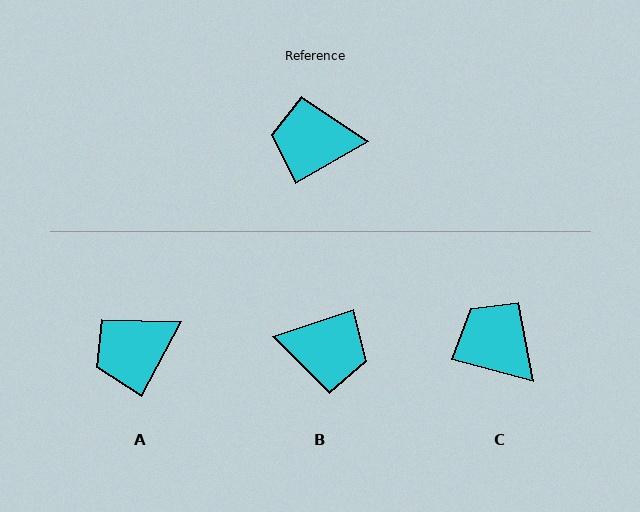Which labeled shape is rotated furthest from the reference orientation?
B, about 168 degrees away.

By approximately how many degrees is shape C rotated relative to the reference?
Approximately 46 degrees clockwise.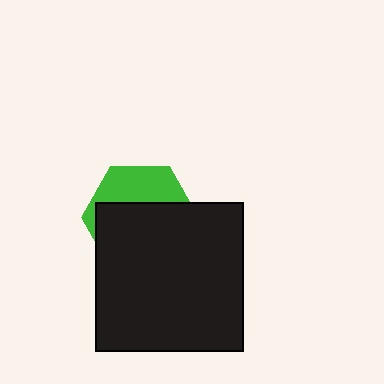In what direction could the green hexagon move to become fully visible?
The green hexagon could move up. That would shift it out from behind the black square entirely.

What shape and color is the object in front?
The object in front is a black square.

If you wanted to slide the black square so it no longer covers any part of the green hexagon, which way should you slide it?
Slide it down — that is the most direct way to separate the two shapes.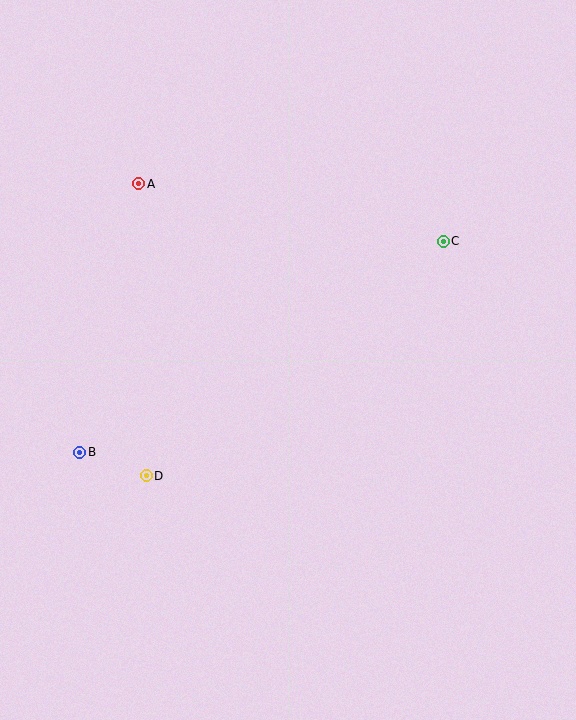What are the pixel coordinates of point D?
Point D is at (146, 476).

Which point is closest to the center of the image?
Point D at (146, 476) is closest to the center.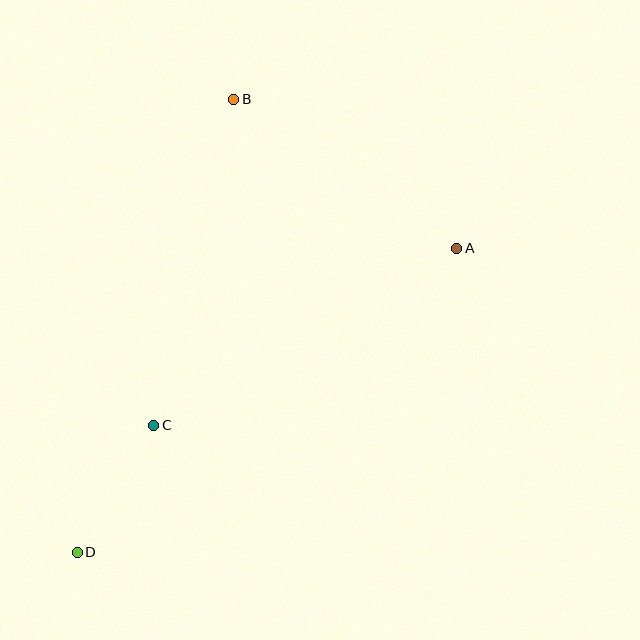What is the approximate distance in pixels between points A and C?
The distance between A and C is approximately 351 pixels.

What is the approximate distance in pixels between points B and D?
The distance between B and D is approximately 479 pixels.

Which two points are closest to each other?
Points C and D are closest to each other.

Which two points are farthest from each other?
Points A and D are farthest from each other.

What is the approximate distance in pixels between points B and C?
The distance between B and C is approximately 336 pixels.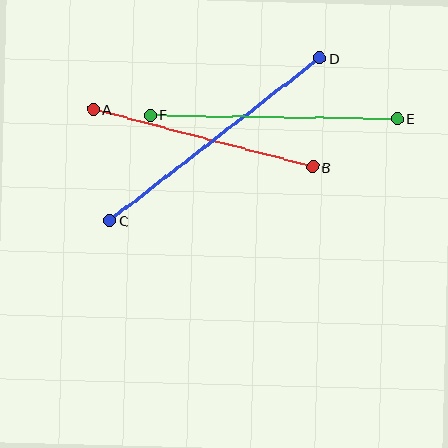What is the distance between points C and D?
The distance is approximately 266 pixels.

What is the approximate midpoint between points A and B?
The midpoint is at approximately (203, 138) pixels.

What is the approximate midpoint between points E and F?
The midpoint is at approximately (273, 117) pixels.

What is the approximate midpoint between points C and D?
The midpoint is at approximately (215, 139) pixels.